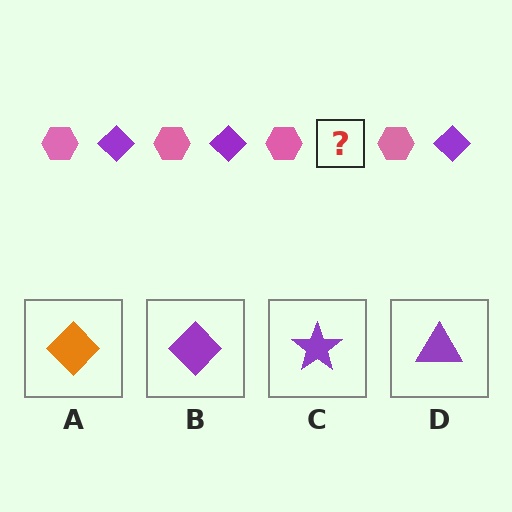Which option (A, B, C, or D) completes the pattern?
B.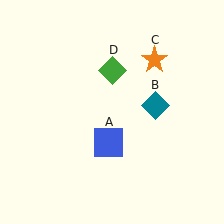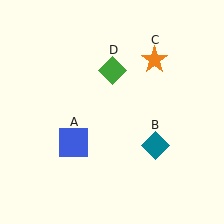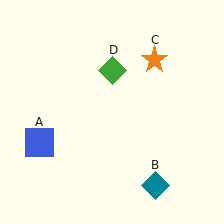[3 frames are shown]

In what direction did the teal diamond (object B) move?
The teal diamond (object B) moved down.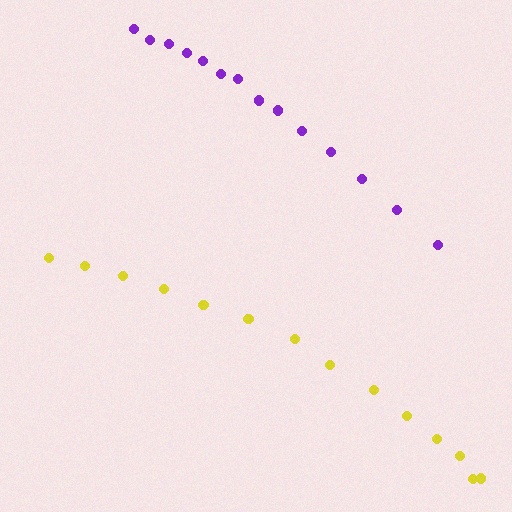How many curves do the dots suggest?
There are 2 distinct paths.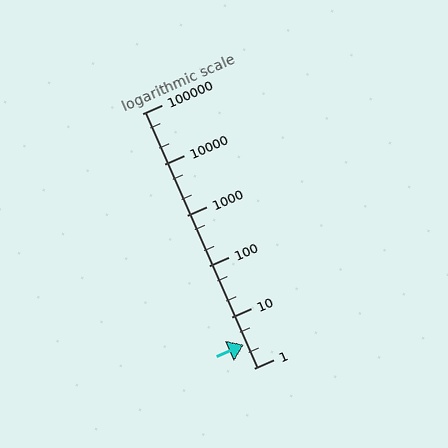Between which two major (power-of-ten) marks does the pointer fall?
The pointer is between 1 and 10.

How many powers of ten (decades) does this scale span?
The scale spans 5 decades, from 1 to 100000.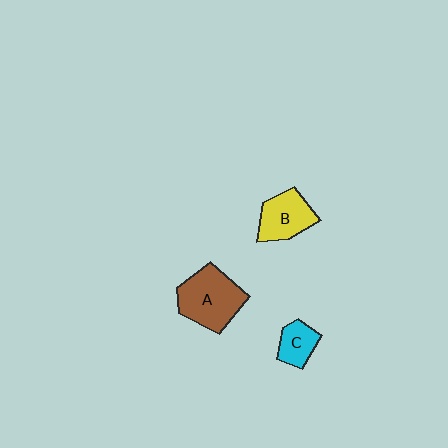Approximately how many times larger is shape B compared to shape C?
Approximately 1.6 times.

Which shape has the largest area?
Shape A (brown).